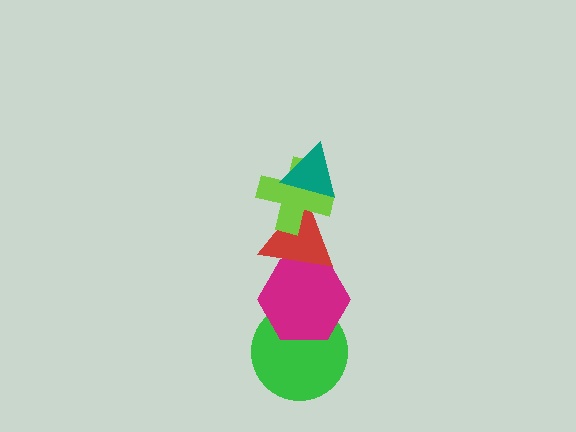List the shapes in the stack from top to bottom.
From top to bottom: the teal triangle, the lime cross, the red triangle, the magenta hexagon, the green circle.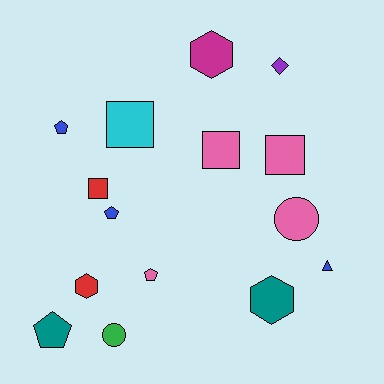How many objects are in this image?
There are 15 objects.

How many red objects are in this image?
There are 2 red objects.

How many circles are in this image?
There are 2 circles.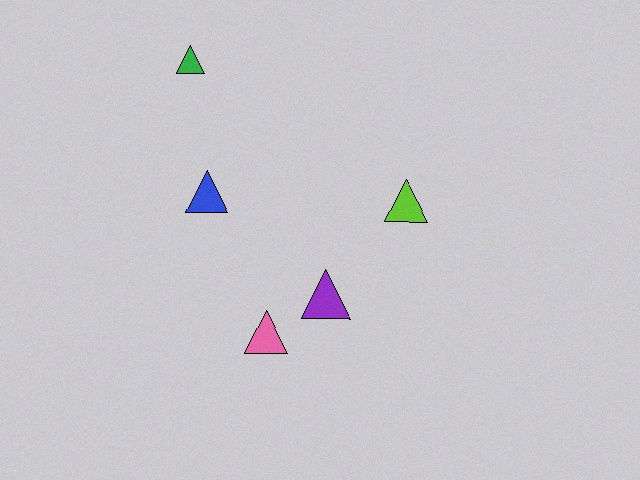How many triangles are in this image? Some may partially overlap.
There are 5 triangles.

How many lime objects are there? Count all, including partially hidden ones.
There is 1 lime object.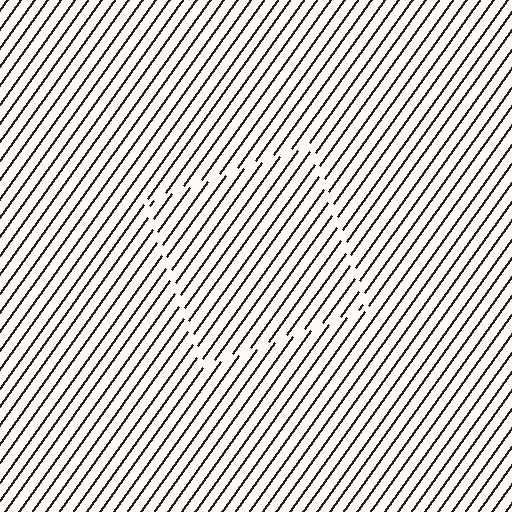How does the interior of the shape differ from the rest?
The interior of the shape contains the same grating, shifted by half a period — the contour is defined by the phase discontinuity where line-ends from the inner and outer gratings abut.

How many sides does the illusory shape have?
4 sides — the line-ends trace a square.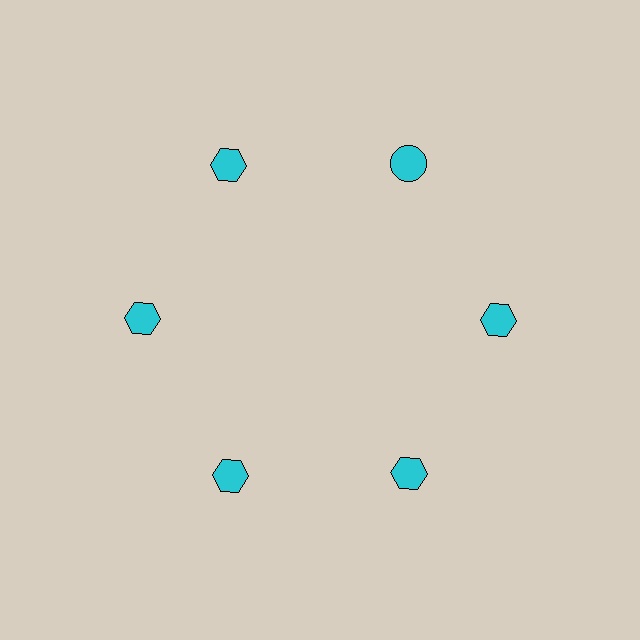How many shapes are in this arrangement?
There are 6 shapes arranged in a ring pattern.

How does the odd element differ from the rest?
It has a different shape: circle instead of hexagon.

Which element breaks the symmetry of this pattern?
The cyan circle at roughly the 1 o'clock position breaks the symmetry. All other shapes are cyan hexagons.